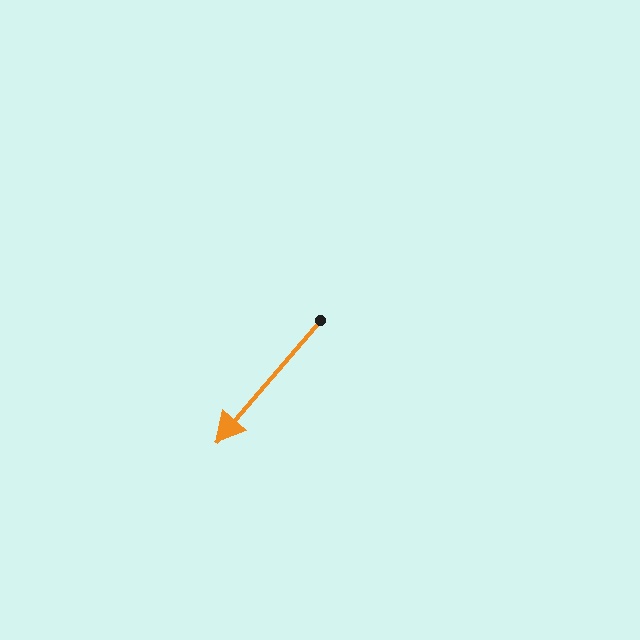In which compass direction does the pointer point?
Southwest.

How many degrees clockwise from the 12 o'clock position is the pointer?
Approximately 220 degrees.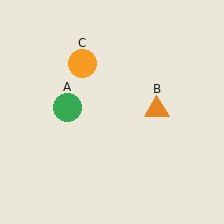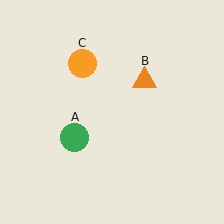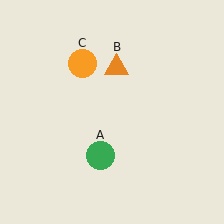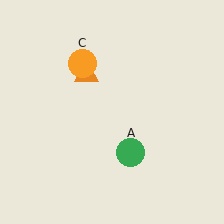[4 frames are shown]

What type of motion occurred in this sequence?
The green circle (object A), orange triangle (object B) rotated counterclockwise around the center of the scene.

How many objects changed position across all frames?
2 objects changed position: green circle (object A), orange triangle (object B).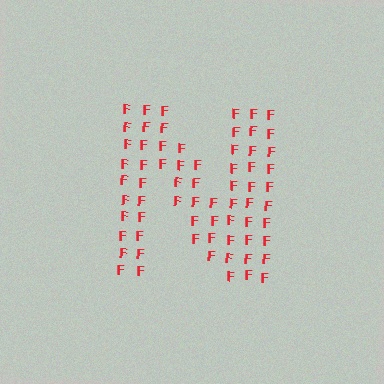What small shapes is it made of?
It is made of small letter F's.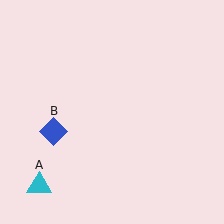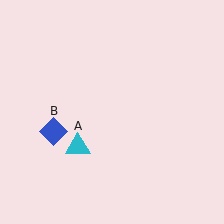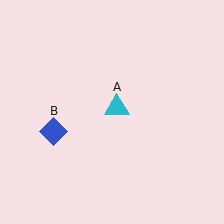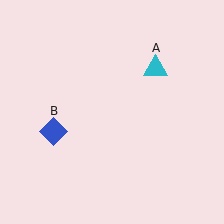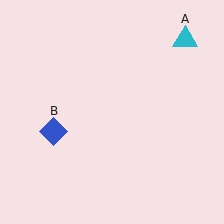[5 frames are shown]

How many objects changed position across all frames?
1 object changed position: cyan triangle (object A).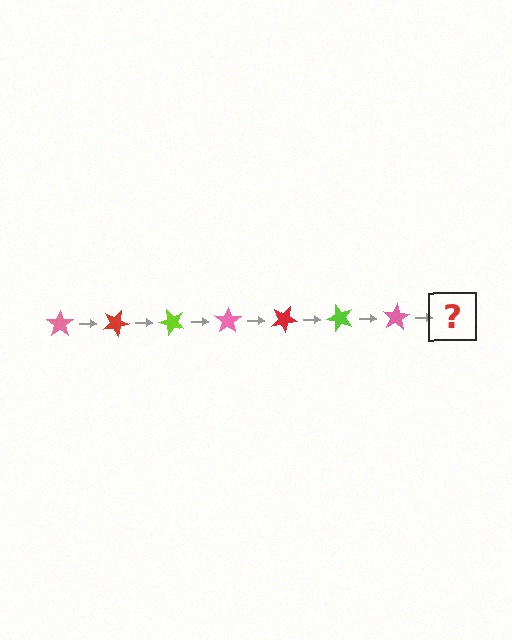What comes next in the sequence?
The next element should be a red star, rotated 175 degrees from the start.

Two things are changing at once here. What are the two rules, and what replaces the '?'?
The two rules are that it rotates 25 degrees each step and the color cycles through pink, red, and lime. The '?' should be a red star, rotated 175 degrees from the start.